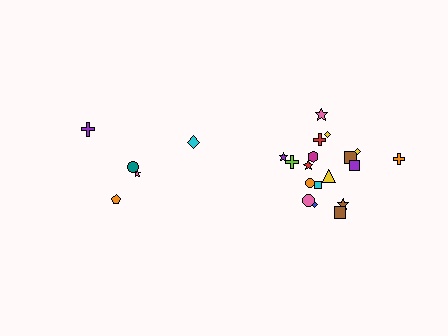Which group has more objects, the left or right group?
The right group.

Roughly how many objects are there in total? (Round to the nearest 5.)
Roughly 25 objects in total.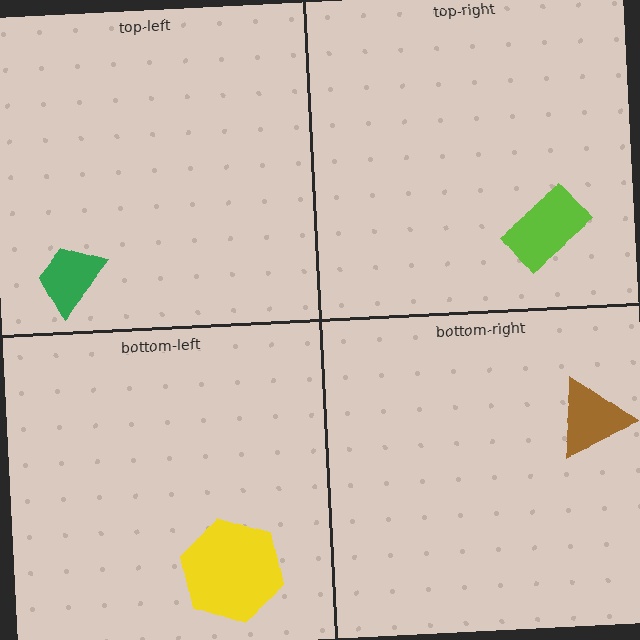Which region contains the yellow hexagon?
The bottom-left region.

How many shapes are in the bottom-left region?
1.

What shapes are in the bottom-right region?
The brown triangle.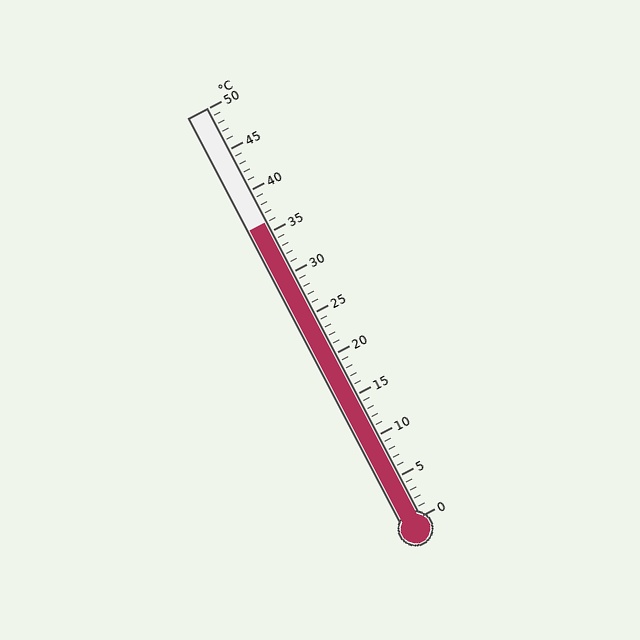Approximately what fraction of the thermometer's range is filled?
The thermometer is filled to approximately 70% of its range.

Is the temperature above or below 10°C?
The temperature is above 10°C.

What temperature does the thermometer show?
The thermometer shows approximately 36°C.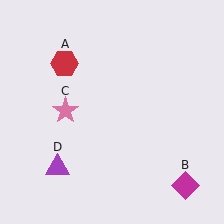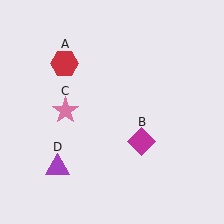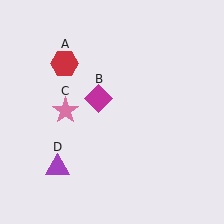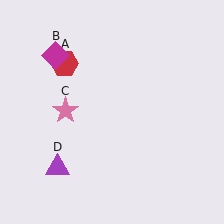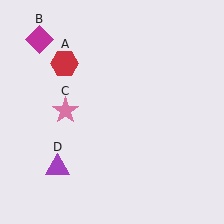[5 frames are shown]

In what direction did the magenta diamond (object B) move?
The magenta diamond (object B) moved up and to the left.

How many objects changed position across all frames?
1 object changed position: magenta diamond (object B).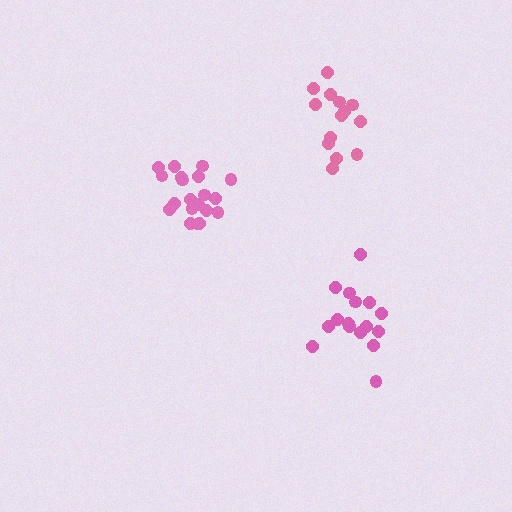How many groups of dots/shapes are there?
There are 3 groups.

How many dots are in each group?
Group 1: 20 dots, Group 2: 16 dots, Group 3: 14 dots (50 total).